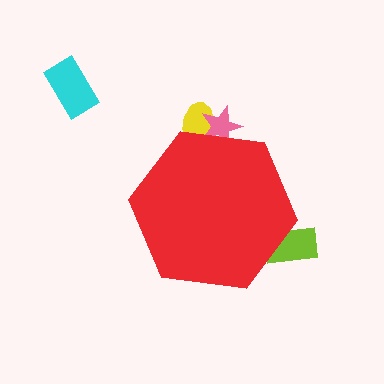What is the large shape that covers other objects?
A red hexagon.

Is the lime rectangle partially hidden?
Yes, the lime rectangle is partially hidden behind the red hexagon.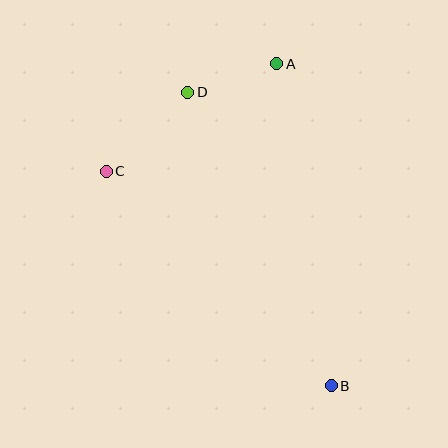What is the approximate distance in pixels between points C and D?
The distance between C and D is approximately 113 pixels.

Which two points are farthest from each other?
Points A and B are farthest from each other.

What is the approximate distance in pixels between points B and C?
The distance between B and C is approximately 311 pixels.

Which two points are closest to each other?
Points A and D are closest to each other.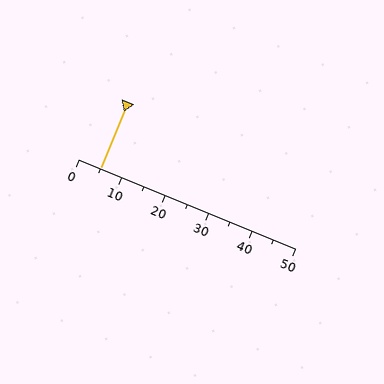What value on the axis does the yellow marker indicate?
The marker indicates approximately 5.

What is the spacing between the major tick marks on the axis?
The major ticks are spaced 10 apart.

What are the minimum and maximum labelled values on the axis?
The axis runs from 0 to 50.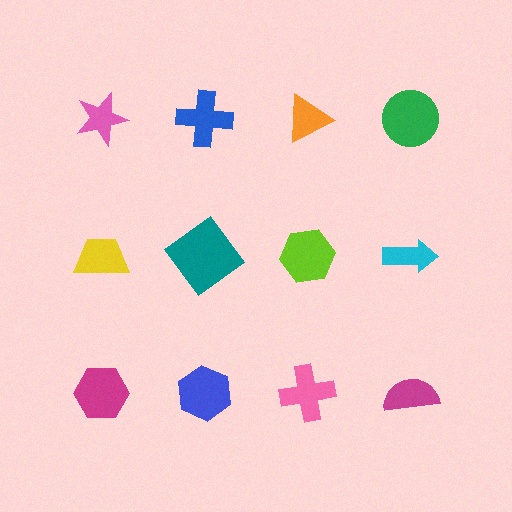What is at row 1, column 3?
An orange triangle.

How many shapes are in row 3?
4 shapes.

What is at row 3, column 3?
A pink cross.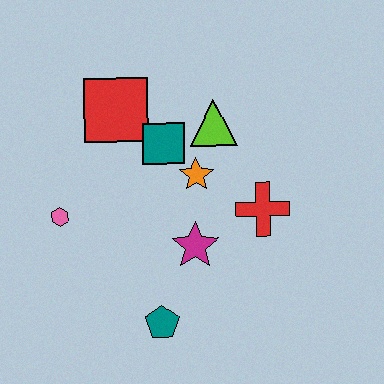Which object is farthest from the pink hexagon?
The red cross is farthest from the pink hexagon.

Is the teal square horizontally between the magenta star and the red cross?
No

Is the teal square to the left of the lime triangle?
Yes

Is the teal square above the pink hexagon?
Yes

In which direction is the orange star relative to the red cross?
The orange star is to the left of the red cross.